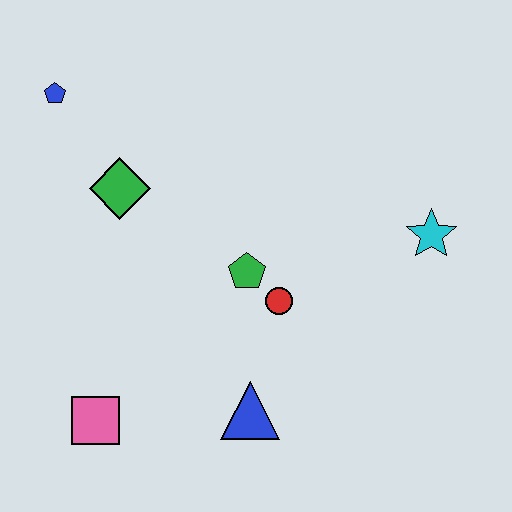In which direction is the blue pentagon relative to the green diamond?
The blue pentagon is above the green diamond.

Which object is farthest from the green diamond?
The cyan star is farthest from the green diamond.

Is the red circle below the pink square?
No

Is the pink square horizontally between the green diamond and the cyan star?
No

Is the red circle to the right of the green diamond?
Yes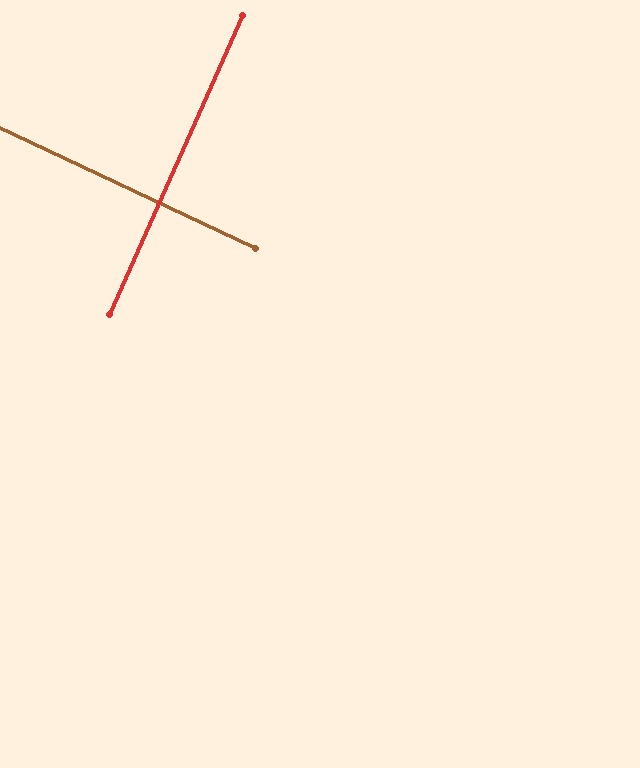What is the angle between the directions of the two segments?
Approximately 89 degrees.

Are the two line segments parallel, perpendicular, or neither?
Perpendicular — they meet at approximately 89°.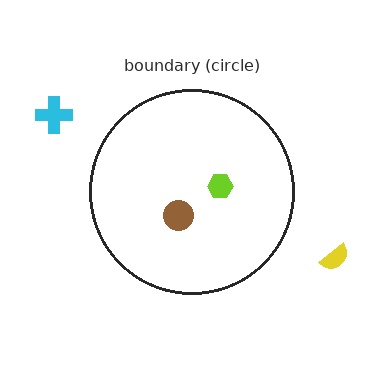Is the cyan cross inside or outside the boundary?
Outside.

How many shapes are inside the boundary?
2 inside, 2 outside.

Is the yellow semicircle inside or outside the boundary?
Outside.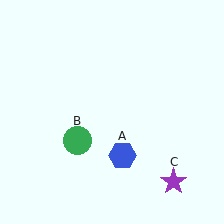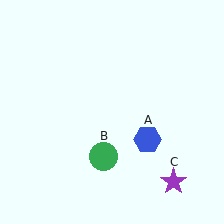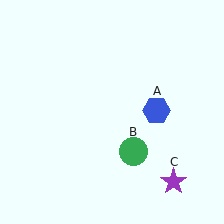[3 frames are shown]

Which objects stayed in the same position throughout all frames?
Purple star (object C) remained stationary.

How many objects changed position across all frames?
2 objects changed position: blue hexagon (object A), green circle (object B).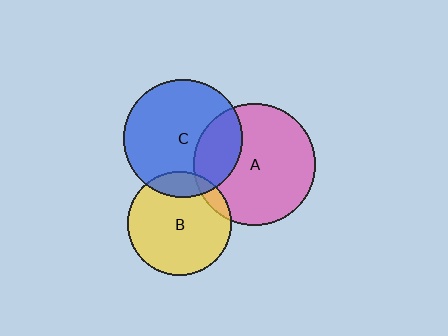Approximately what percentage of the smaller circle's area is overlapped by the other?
Approximately 25%.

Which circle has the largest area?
Circle A (pink).